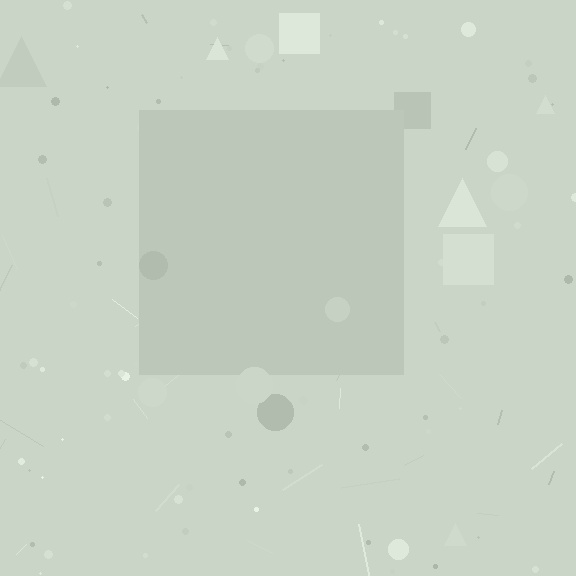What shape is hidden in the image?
A square is hidden in the image.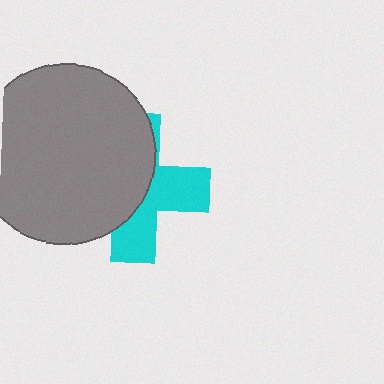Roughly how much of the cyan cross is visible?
A small part of it is visible (roughly 45%).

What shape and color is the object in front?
The object in front is a gray circle.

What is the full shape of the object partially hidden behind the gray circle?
The partially hidden object is a cyan cross.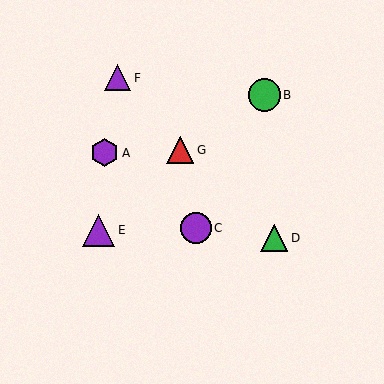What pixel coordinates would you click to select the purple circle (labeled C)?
Click at (196, 228) to select the purple circle C.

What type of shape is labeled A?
Shape A is a purple hexagon.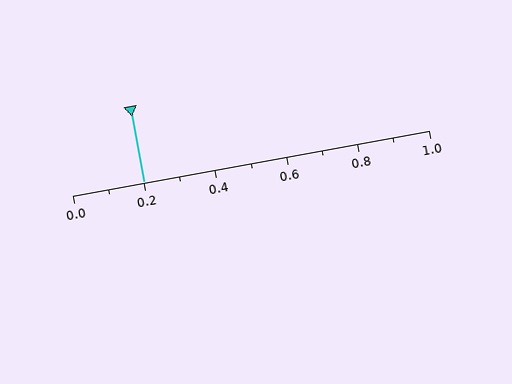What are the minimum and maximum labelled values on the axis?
The axis runs from 0.0 to 1.0.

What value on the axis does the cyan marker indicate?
The marker indicates approximately 0.2.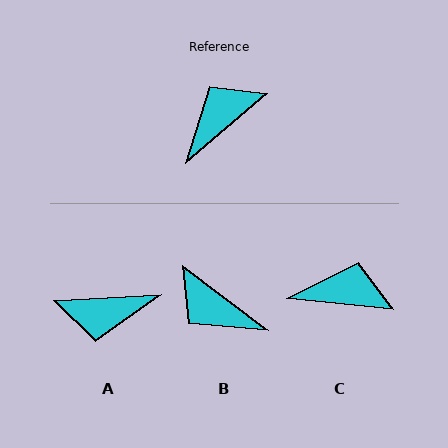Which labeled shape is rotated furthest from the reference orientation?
A, about 143 degrees away.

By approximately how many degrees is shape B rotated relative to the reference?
Approximately 103 degrees counter-clockwise.